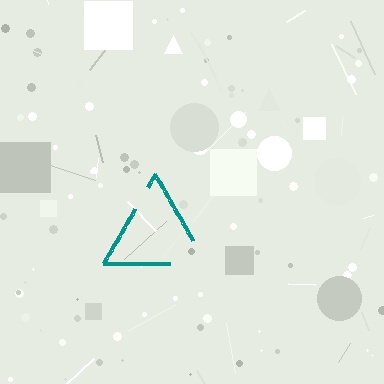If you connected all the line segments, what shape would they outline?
They would outline a triangle.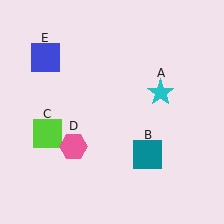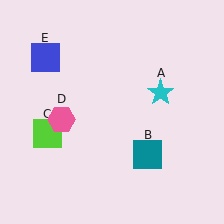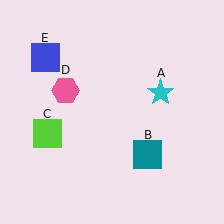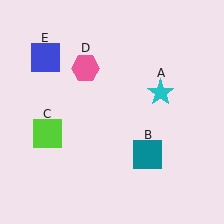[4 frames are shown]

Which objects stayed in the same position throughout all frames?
Cyan star (object A) and teal square (object B) and lime square (object C) and blue square (object E) remained stationary.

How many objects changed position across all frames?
1 object changed position: pink hexagon (object D).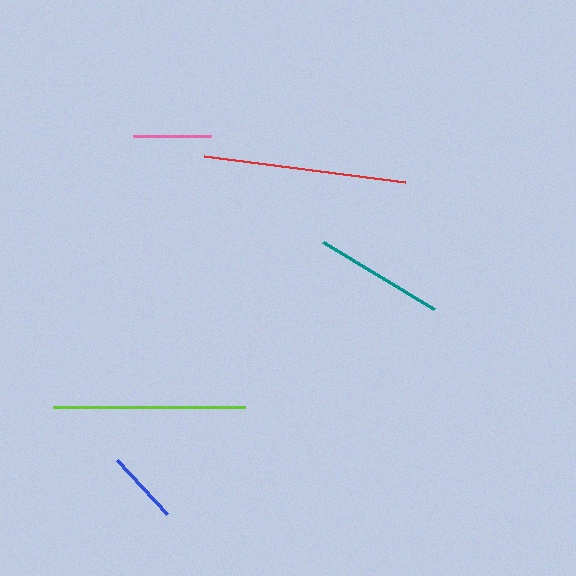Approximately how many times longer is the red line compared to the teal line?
The red line is approximately 1.6 times the length of the teal line.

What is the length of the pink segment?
The pink segment is approximately 78 pixels long.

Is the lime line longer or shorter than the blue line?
The lime line is longer than the blue line.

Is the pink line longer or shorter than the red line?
The red line is longer than the pink line.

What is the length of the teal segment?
The teal segment is approximately 129 pixels long.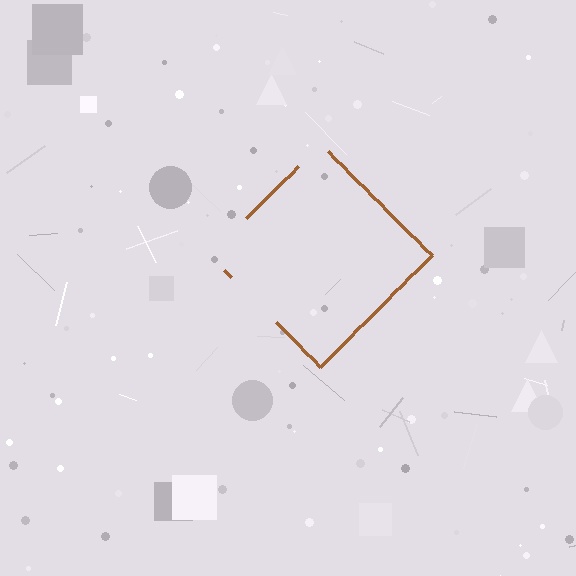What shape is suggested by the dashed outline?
The dashed outline suggests a diamond.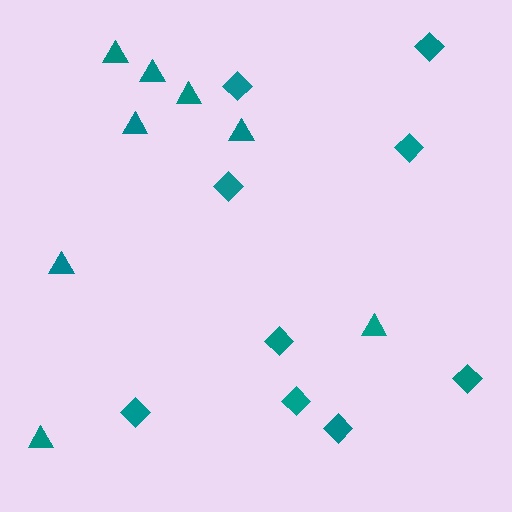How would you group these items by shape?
There are 2 groups: one group of diamonds (9) and one group of triangles (8).